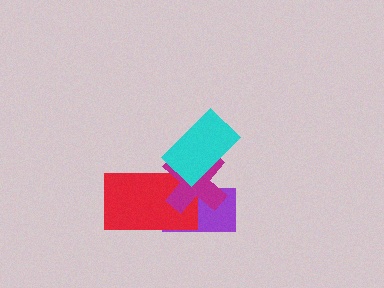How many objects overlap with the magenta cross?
3 objects overlap with the magenta cross.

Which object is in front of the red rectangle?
The magenta cross is in front of the red rectangle.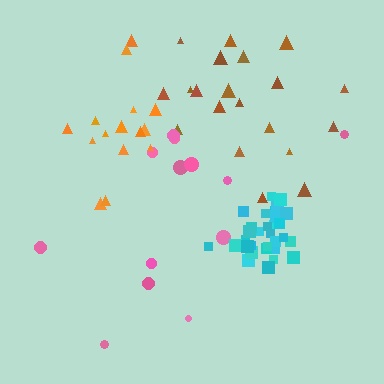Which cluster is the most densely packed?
Cyan.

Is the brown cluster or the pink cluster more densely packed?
Brown.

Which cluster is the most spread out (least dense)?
Pink.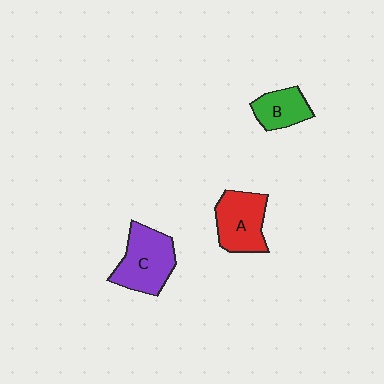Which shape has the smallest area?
Shape B (green).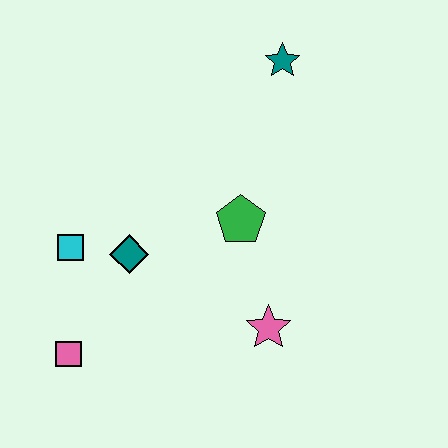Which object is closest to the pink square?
The cyan square is closest to the pink square.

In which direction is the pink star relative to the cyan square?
The pink star is to the right of the cyan square.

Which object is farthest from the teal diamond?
The teal star is farthest from the teal diamond.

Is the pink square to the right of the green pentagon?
No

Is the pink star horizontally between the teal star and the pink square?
Yes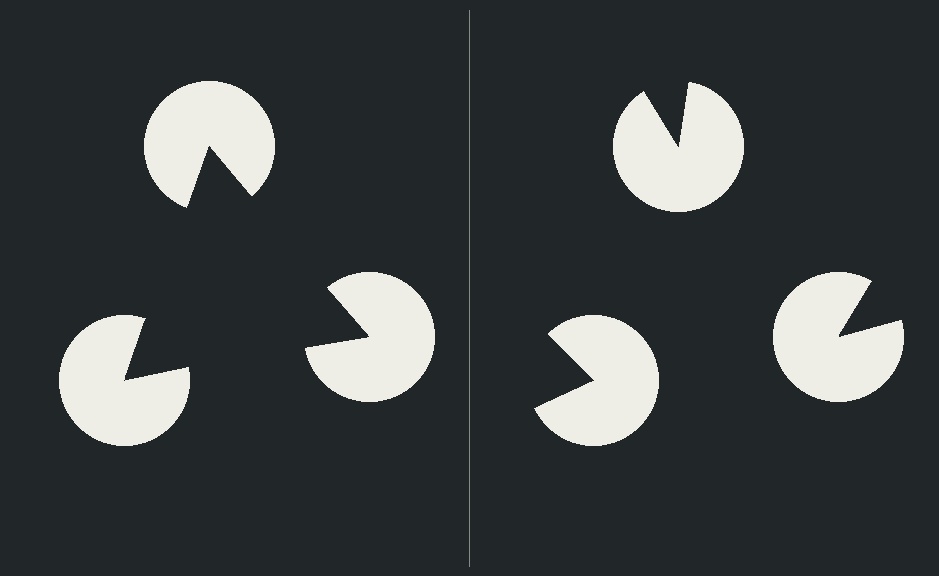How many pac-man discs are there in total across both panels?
6 — 3 on each side.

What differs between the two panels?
The pac-man discs are positioned identically on both sides; only the wedge orientations differ. On the left they align to a triangle; on the right they are misaligned.